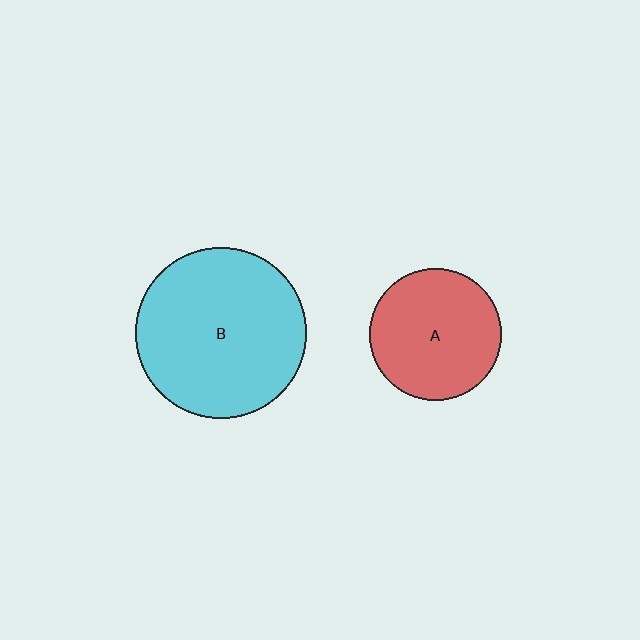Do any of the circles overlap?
No, none of the circles overlap.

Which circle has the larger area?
Circle B (cyan).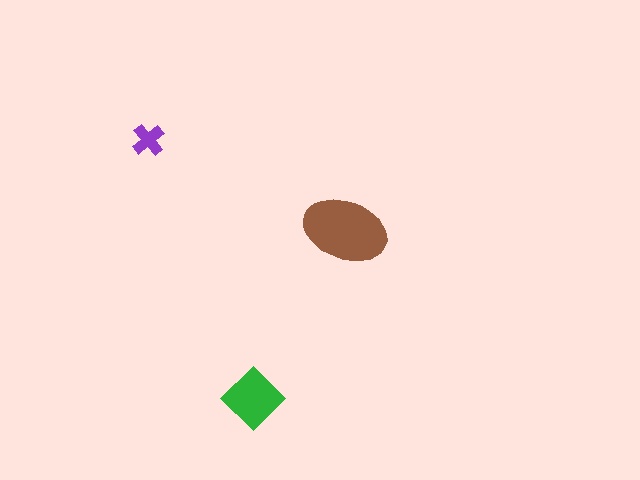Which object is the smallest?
The purple cross.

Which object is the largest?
The brown ellipse.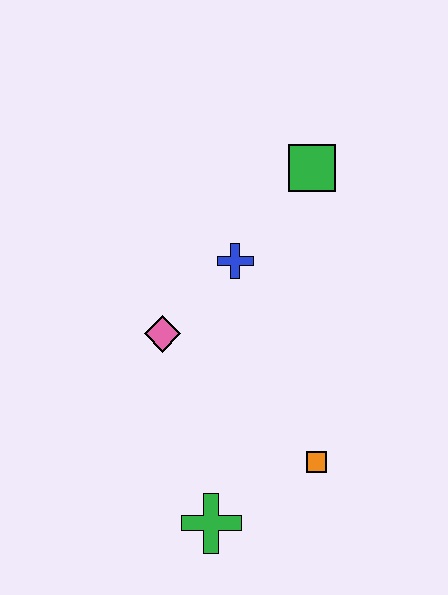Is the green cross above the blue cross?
No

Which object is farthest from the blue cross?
The green cross is farthest from the blue cross.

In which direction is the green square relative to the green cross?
The green square is above the green cross.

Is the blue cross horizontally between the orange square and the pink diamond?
Yes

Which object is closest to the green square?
The blue cross is closest to the green square.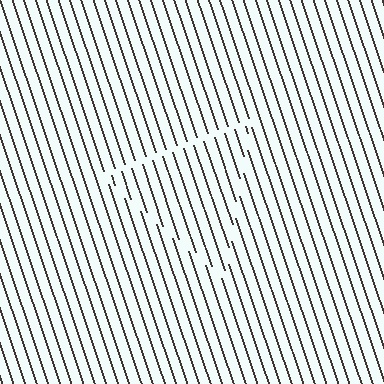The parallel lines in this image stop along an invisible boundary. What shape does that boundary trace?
An illusory triangle. The interior of the shape contains the same grating, shifted by half a period — the contour is defined by the phase discontinuity where line-ends from the inner and outer gratings abut.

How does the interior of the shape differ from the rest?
The interior of the shape contains the same grating, shifted by half a period — the contour is defined by the phase discontinuity where line-ends from the inner and outer gratings abut.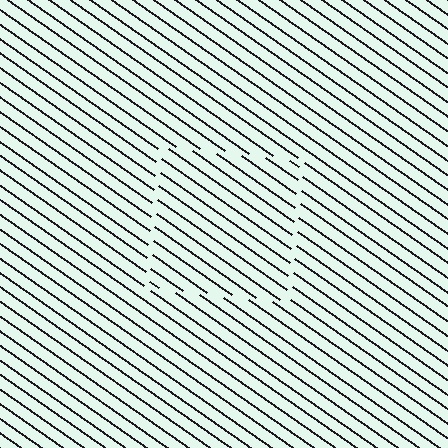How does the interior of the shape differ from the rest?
The interior of the shape contains the same grating, shifted by half a period — the contour is defined by the phase discontinuity where line-ends from the inner and outer gratings abut.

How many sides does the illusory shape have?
4 sides — the line-ends trace a square.